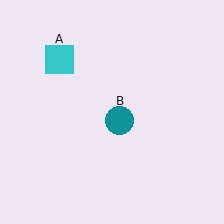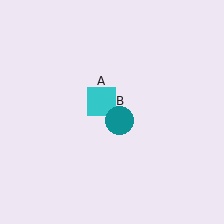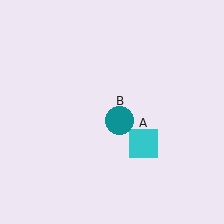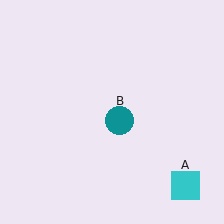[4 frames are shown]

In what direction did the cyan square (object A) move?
The cyan square (object A) moved down and to the right.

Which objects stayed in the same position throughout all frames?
Teal circle (object B) remained stationary.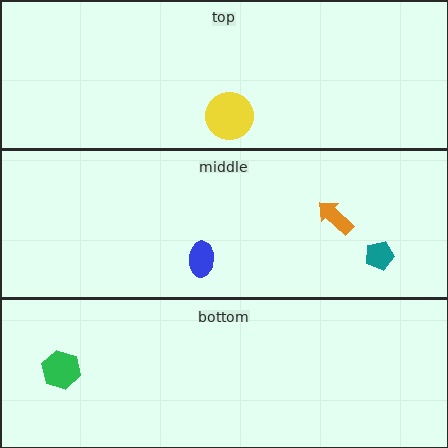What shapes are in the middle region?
The teal pentagon, the blue ellipse, the orange arrow.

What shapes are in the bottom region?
The green hexagon.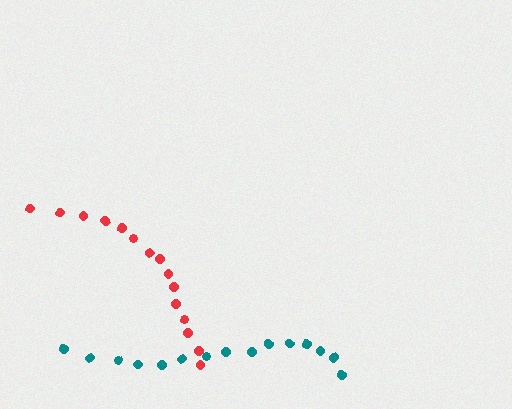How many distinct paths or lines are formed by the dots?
There are 2 distinct paths.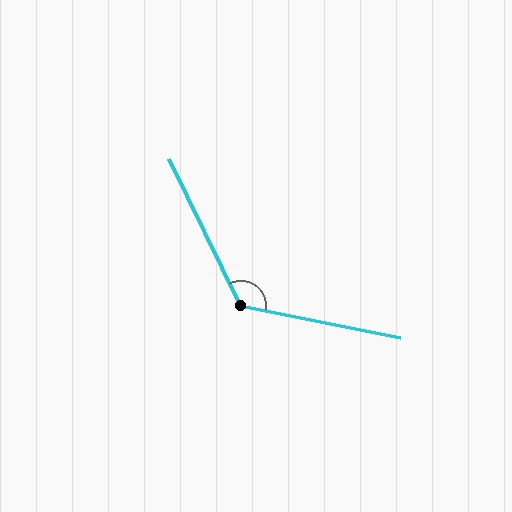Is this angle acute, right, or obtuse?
It is obtuse.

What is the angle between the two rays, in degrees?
Approximately 128 degrees.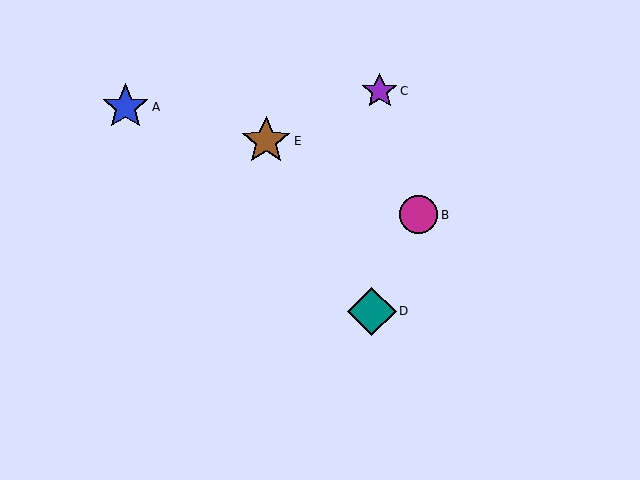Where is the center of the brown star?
The center of the brown star is at (266, 141).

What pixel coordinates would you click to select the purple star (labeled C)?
Click at (380, 91) to select the purple star C.